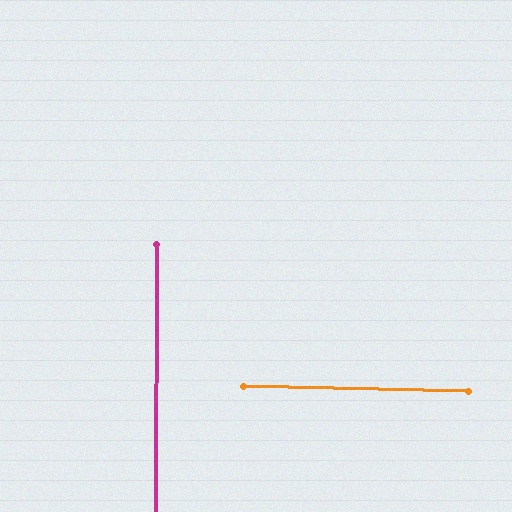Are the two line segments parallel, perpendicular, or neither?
Perpendicular — they meet at approximately 89°.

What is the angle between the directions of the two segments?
Approximately 89 degrees.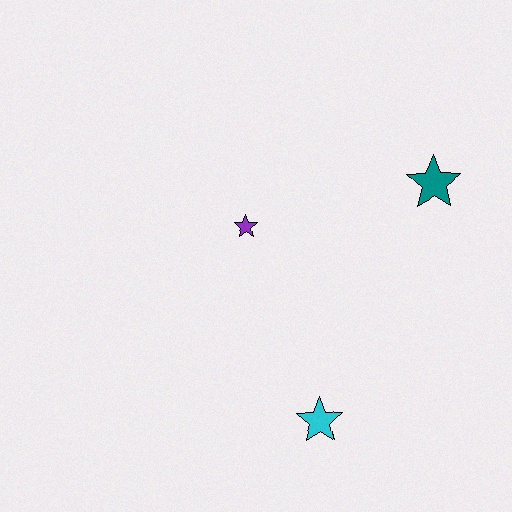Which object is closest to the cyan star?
The purple star is closest to the cyan star.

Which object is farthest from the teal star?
The cyan star is farthest from the teal star.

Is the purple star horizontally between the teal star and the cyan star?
No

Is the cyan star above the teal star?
No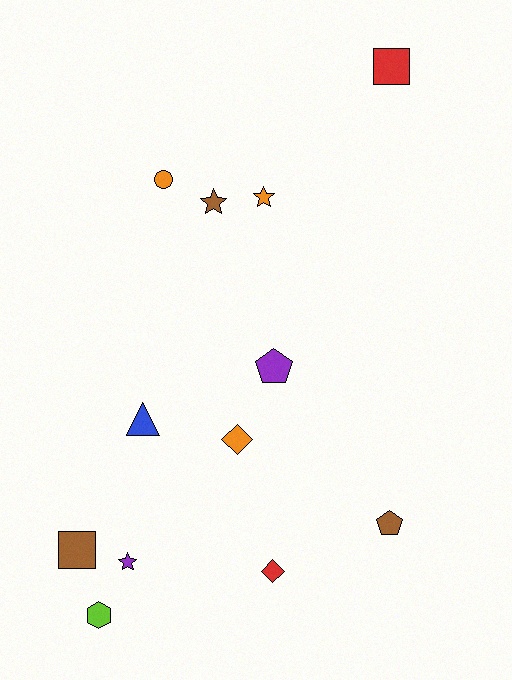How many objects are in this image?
There are 12 objects.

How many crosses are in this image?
There are no crosses.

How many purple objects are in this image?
There are 2 purple objects.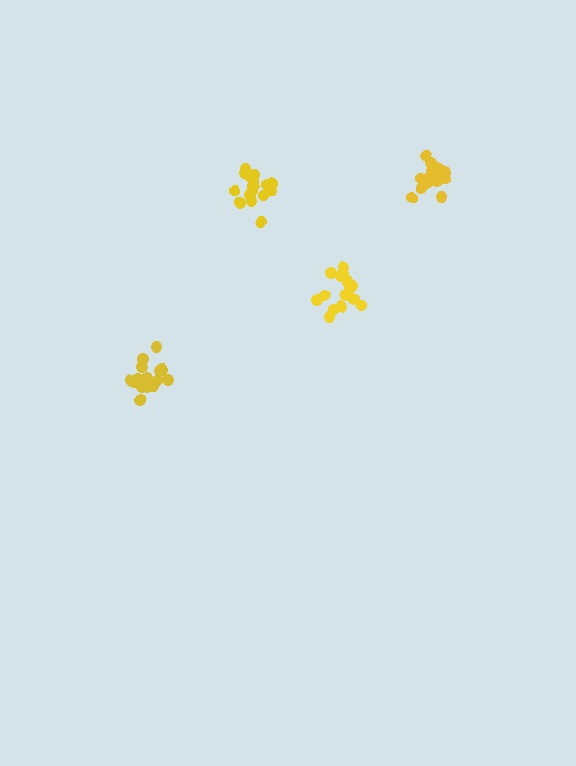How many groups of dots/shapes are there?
There are 4 groups.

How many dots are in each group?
Group 1: 17 dots, Group 2: 19 dots, Group 3: 16 dots, Group 4: 17 dots (69 total).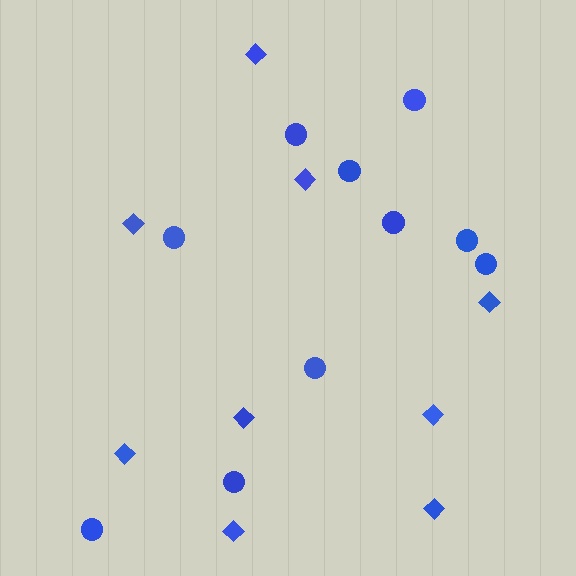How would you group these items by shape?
There are 2 groups: one group of diamonds (9) and one group of circles (10).